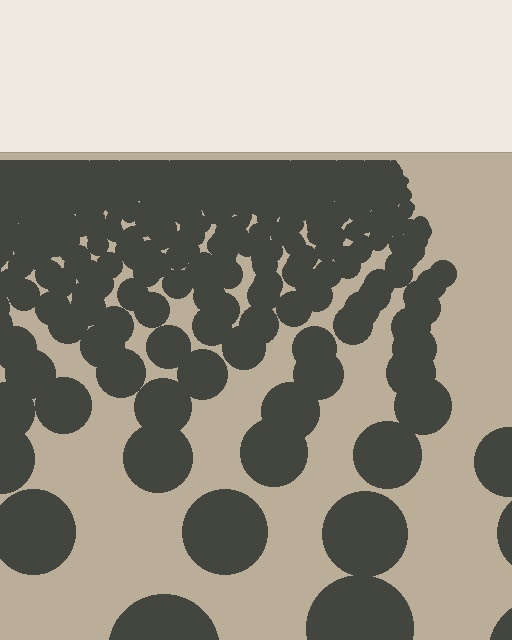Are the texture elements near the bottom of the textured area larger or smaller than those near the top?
Larger. Near the bottom, elements are closer to the viewer and appear at a bigger on-screen size.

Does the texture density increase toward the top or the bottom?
Density increases toward the top.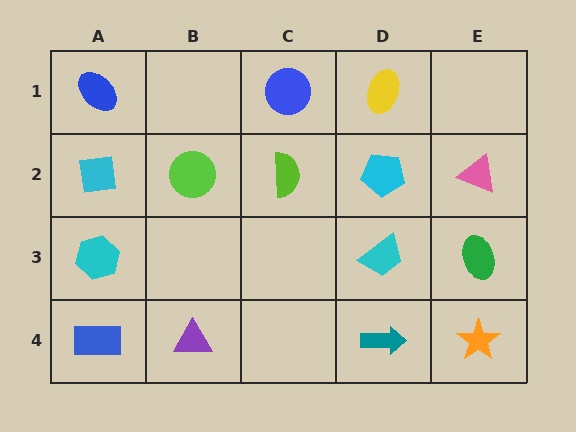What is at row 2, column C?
A lime semicircle.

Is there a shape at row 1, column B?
No, that cell is empty.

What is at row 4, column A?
A blue rectangle.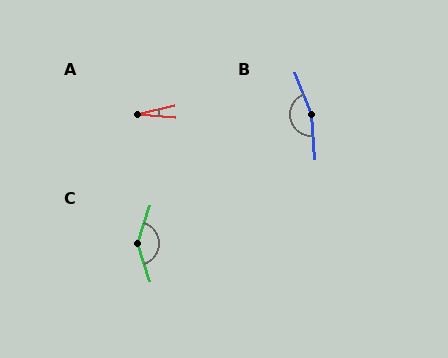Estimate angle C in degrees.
Approximately 143 degrees.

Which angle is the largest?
B, at approximately 163 degrees.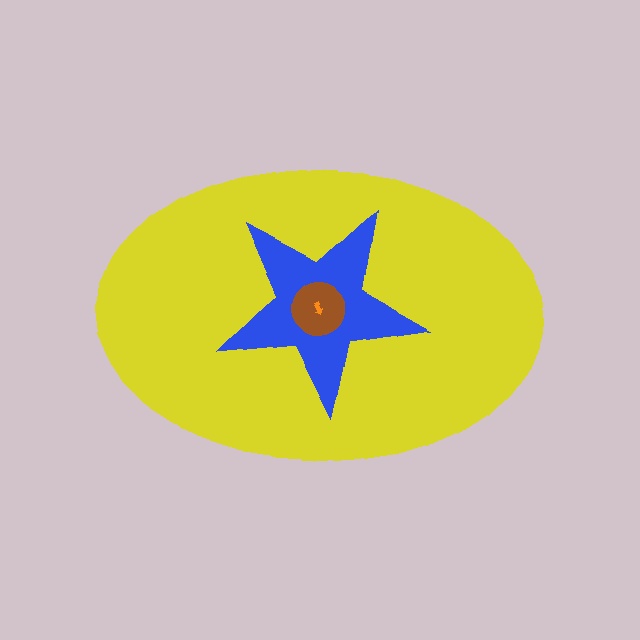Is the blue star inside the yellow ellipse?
Yes.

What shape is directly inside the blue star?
The brown circle.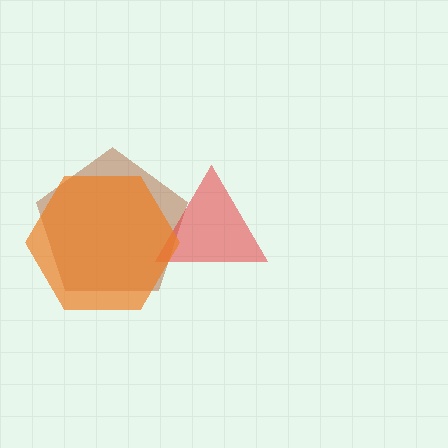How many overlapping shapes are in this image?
There are 3 overlapping shapes in the image.